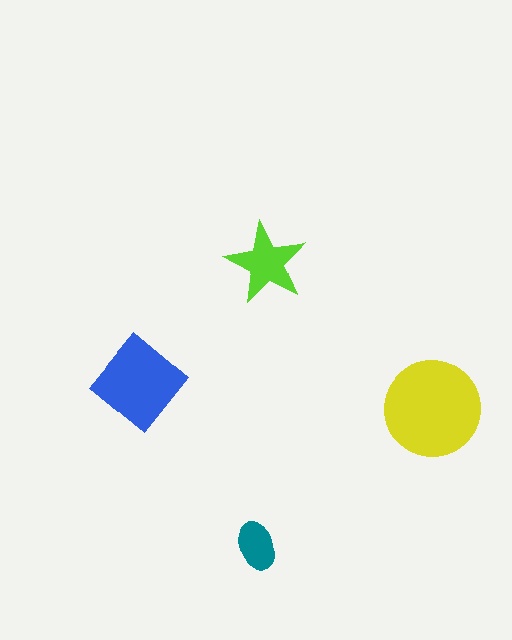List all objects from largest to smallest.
The yellow circle, the blue diamond, the lime star, the teal ellipse.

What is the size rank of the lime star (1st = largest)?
3rd.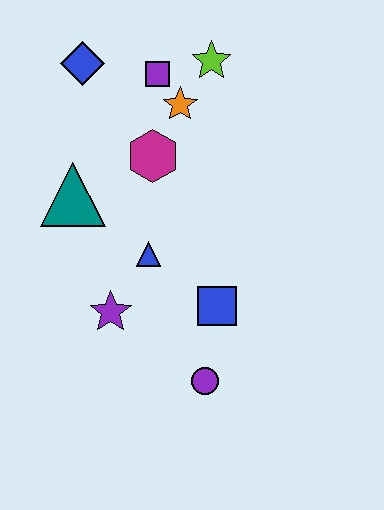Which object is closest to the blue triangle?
The purple star is closest to the blue triangle.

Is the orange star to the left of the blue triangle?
No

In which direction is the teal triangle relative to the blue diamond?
The teal triangle is below the blue diamond.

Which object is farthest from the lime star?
The purple circle is farthest from the lime star.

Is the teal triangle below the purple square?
Yes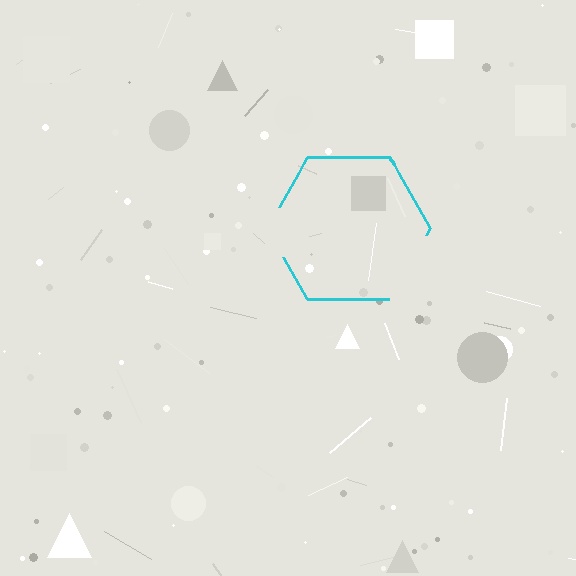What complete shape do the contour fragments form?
The contour fragments form a hexagon.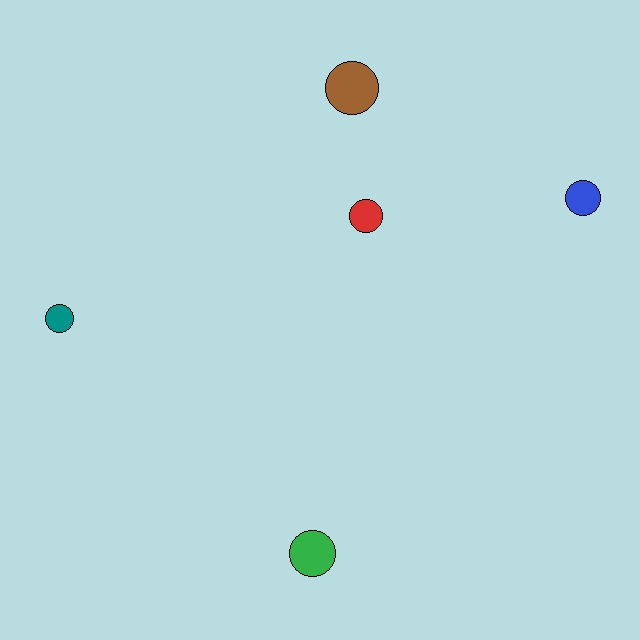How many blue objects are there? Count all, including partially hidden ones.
There is 1 blue object.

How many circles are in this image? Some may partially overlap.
There are 5 circles.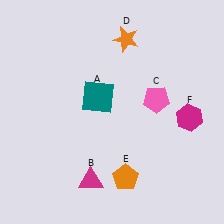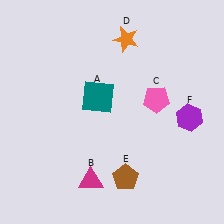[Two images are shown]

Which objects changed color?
E changed from orange to brown. F changed from magenta to purple.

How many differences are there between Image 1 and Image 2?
There are 2 differences between the two images.